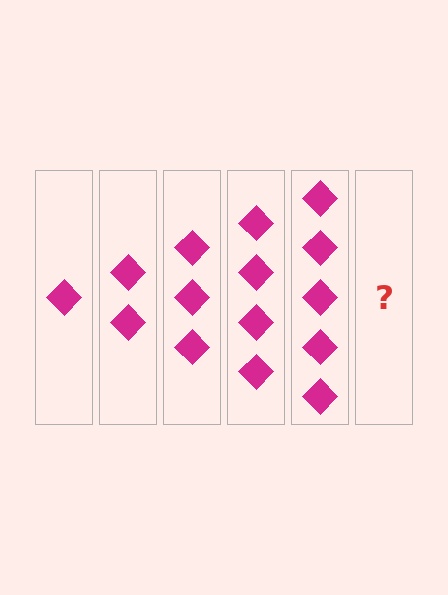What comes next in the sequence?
The next element should be 6 diamonds.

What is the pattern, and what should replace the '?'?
The pattern is that each step adds one more diamond. The '?' should be 6 diamonds.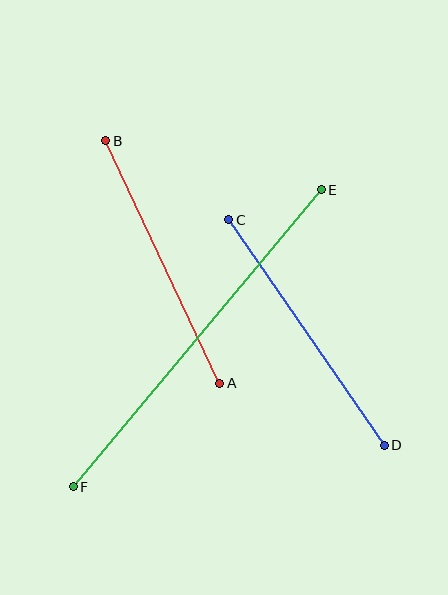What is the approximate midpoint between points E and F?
The midpoint is at approximately (197, 338) pixels.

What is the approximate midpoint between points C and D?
The midpoint is at approximately (307, 333) pixels.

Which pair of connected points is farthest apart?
Points E and F are farthest apart.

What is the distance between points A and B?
The distance is approximately 268 pixels.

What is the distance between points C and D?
The distance is approximately 274 pixels.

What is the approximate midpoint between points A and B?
The midpoint is at approximately (163, 262) pixels.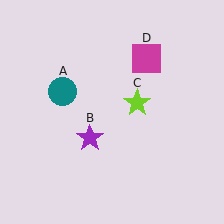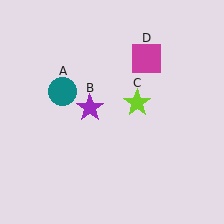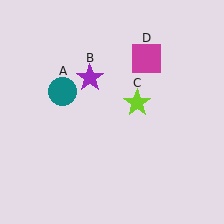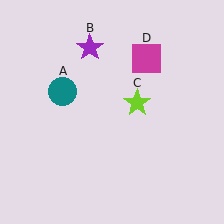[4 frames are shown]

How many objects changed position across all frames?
1 object changed position: purple star (object B).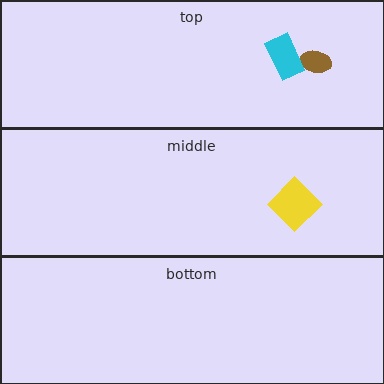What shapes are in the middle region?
The yellow diamond.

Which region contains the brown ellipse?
The top region.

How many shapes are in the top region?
2.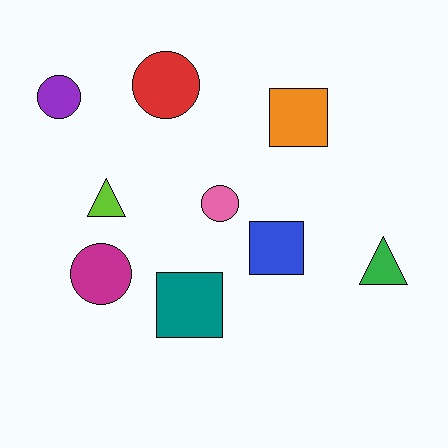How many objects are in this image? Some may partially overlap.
There are 9 objects.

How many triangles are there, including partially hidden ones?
There are 2 triangles.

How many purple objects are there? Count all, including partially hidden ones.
There is 1 purple object.